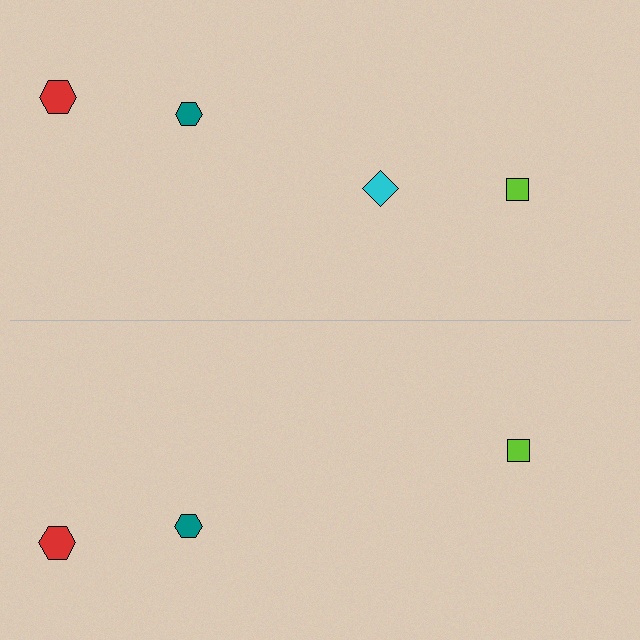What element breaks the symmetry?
A cyan diamond is missing from the bottom side.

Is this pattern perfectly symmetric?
No, the pattern is not perfectly symmetric. A cyan diamond is missing from the bottom side.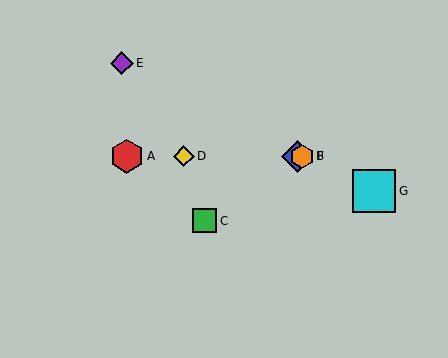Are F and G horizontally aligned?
No, F is at y≈156 and G is at y≈191.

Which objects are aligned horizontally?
Objects A, B, D, F are aligned horizontally.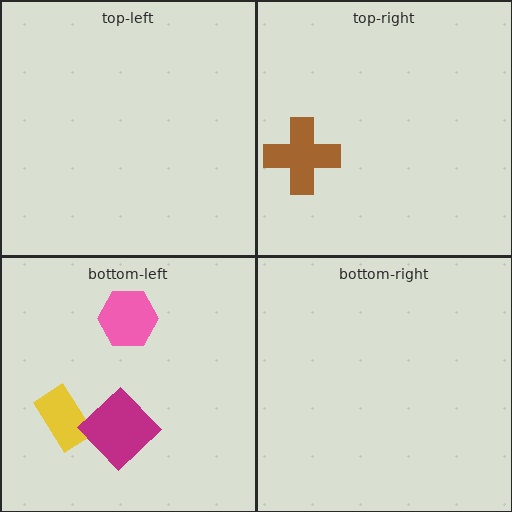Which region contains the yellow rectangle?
The bottom-left region.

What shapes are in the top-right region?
The brown cross.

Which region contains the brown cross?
The top-right region.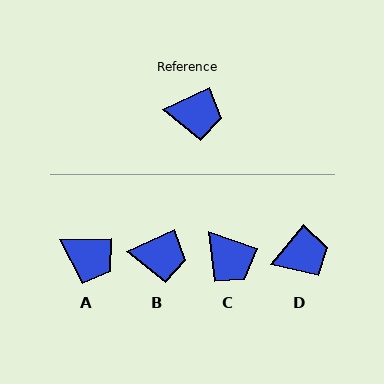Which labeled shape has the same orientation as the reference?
B.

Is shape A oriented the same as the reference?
No, it is off by about 23 degrees.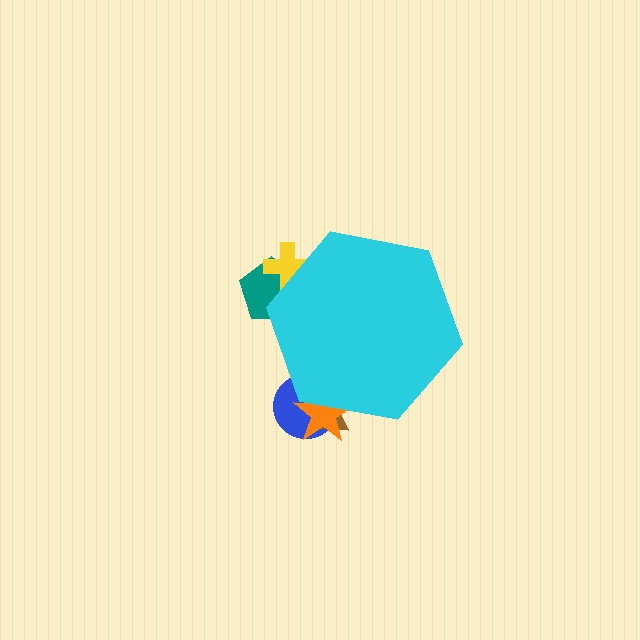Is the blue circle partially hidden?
Yes, the blue circle is partially hidden behind the cyan hexagon.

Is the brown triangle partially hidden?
Yes, the brown triangle is partially hidden behind the cyan hexagon.